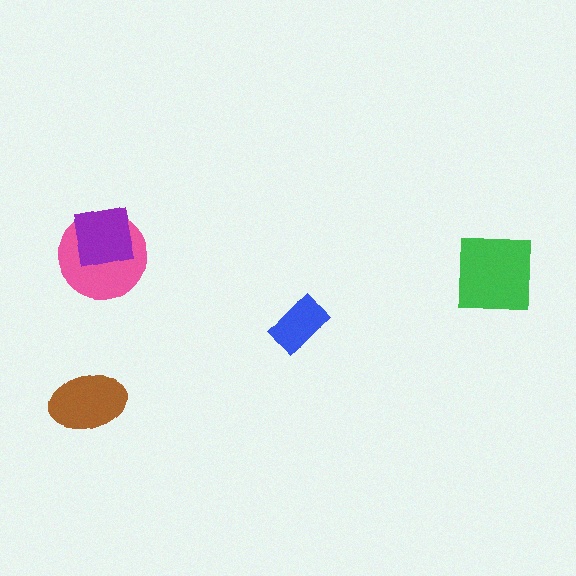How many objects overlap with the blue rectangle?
0 objects overlap with the blue rectangle.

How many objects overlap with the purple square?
1 object overlaps with the purple square.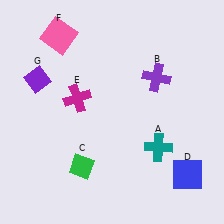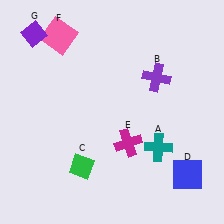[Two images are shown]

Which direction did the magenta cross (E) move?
The magenta cross (E) moved right.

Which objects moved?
The objects that moved are: the magenta cross (E), the purple diamond (G).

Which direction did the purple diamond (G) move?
The purple diamond (G) moved up.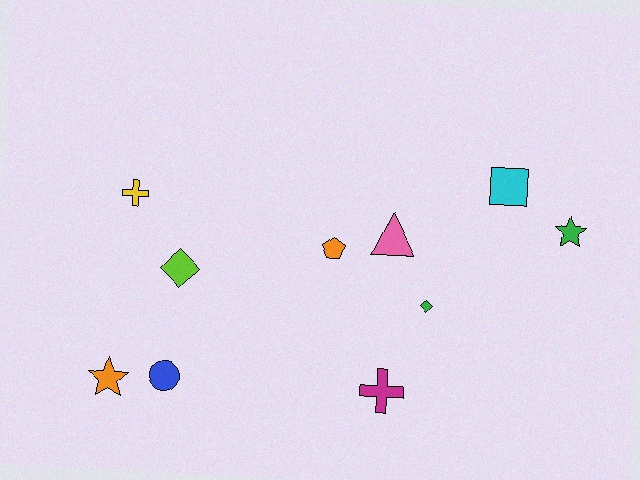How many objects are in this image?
There are 10 objects.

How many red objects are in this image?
There are no red objects.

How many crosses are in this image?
There are 2 crosses.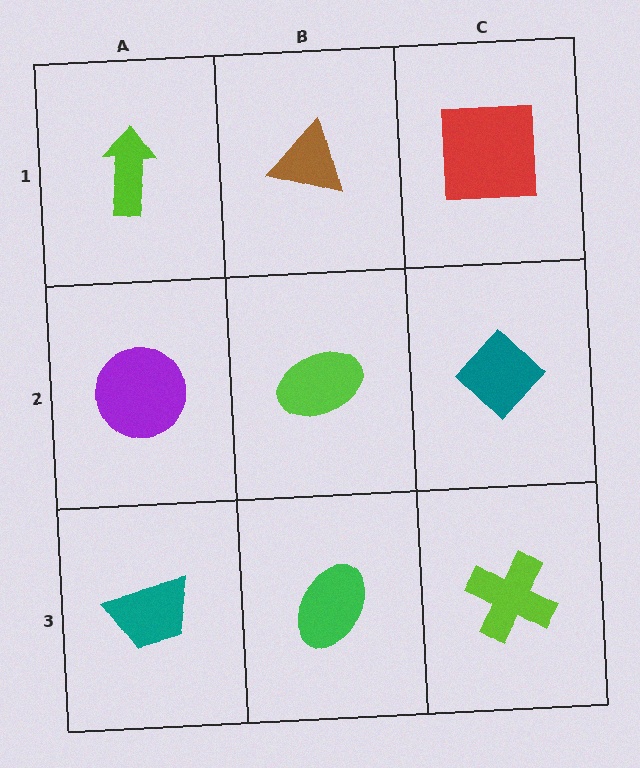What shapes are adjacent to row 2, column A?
A lime arrow (row 1, column A), a teal trapezoid (row 3, column A), a lime ellipse (row 2, column B).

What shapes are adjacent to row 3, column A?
A purple circle (row 2, column A), a green ellipse (row 3, column B).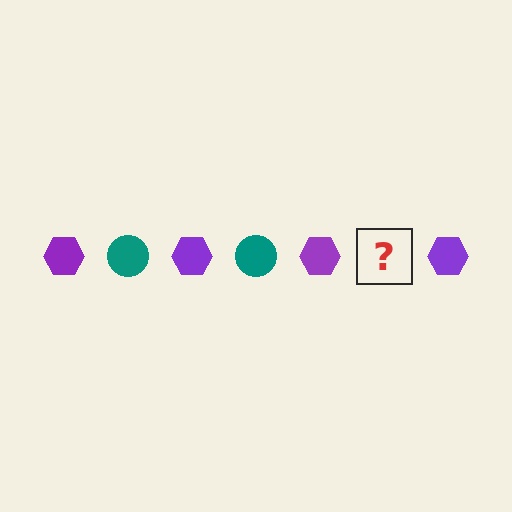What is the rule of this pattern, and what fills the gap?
The rule is that the pattern alternates between purple hexagon and teal circle. The gap should be filled with a teal circle.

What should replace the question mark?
The question mark should be replaced with a teal circle.